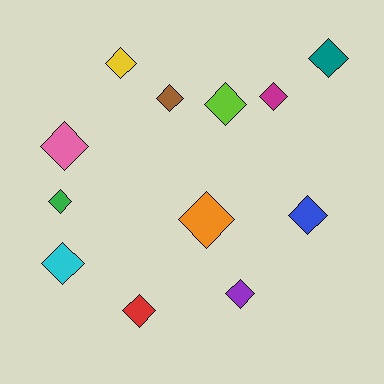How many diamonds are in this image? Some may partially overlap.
There are 12 diamonds.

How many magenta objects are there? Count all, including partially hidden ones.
There is 1 magenta object.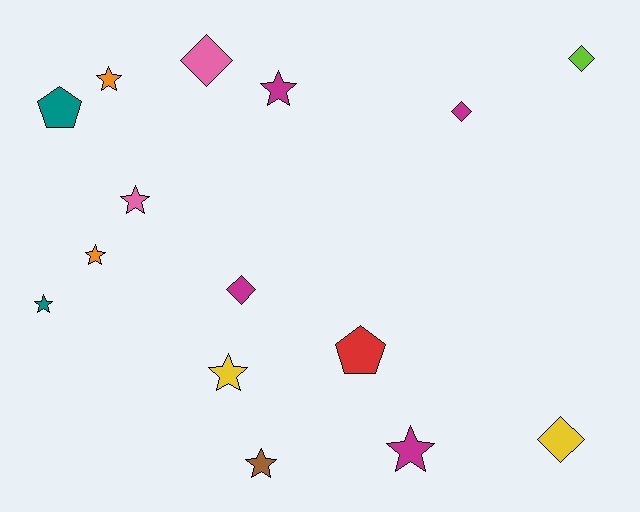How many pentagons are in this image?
There are 2 pentagons.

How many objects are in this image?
There are 15 objects.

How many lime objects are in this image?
There is 1 lime object.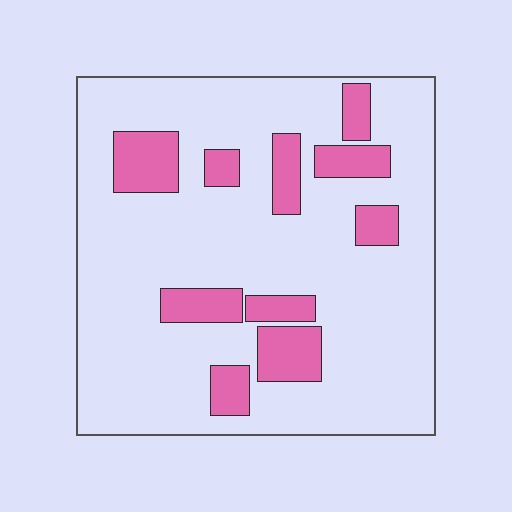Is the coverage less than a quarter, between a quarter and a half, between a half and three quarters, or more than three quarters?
Less than a quarter.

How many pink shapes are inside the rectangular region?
10.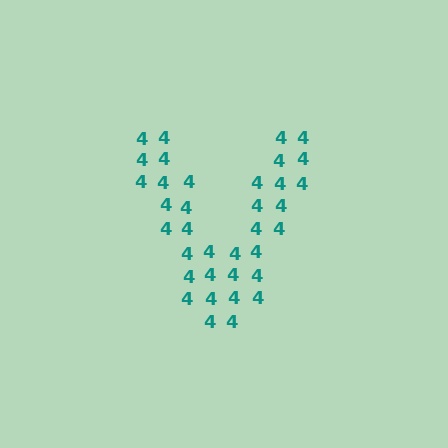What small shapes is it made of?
It is made of small digit 4's.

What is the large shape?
The large shape is the letter V.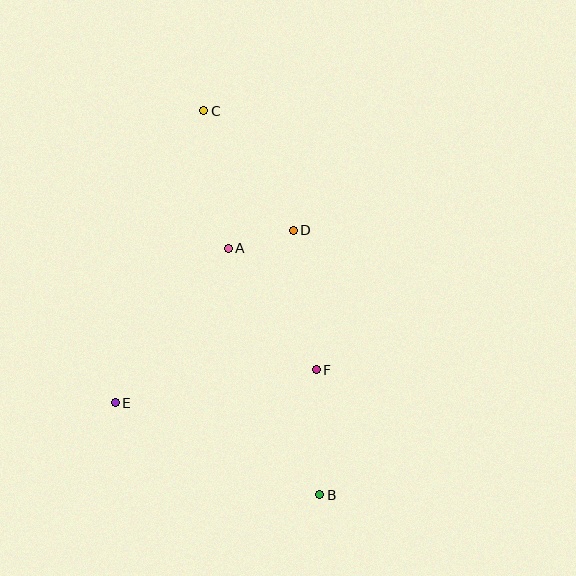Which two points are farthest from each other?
Points B and C are farthest from each other.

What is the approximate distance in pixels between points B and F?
The distance between B and F is approximately 125 pixels.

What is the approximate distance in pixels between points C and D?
The distance between C and D is approximately 149 pixels.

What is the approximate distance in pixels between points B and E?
The distance between B and E is approximately 224 pixels.